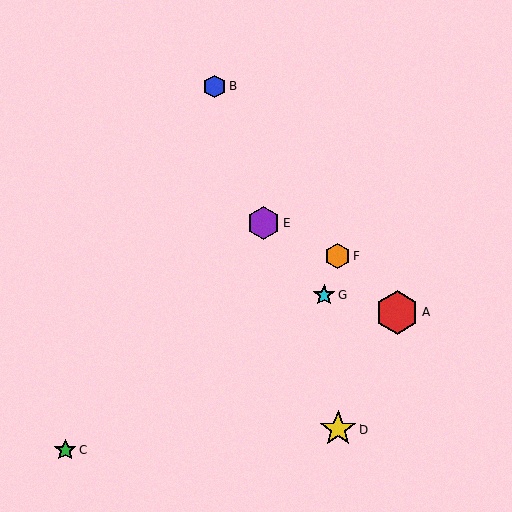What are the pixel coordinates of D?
Object D is at (338, 429).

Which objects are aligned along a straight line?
Objects B, D, E are aligned along a straight line.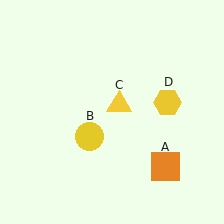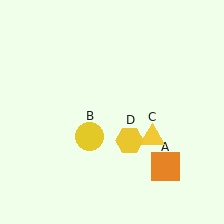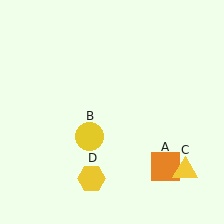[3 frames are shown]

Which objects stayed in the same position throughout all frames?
Orange square (object A) and yellow circle (object B) remained stationary.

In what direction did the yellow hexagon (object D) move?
The yellow hexagon (object D) moved down and to the left.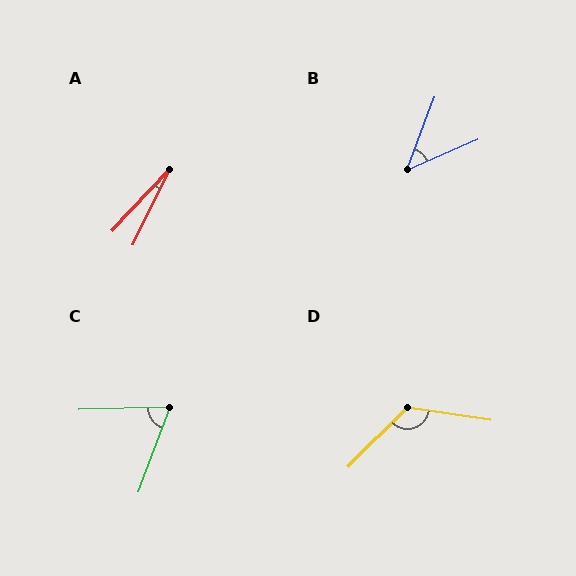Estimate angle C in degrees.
Approximately 68 degrees.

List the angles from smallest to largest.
A (17°), B (46°), C (68°), D (126°).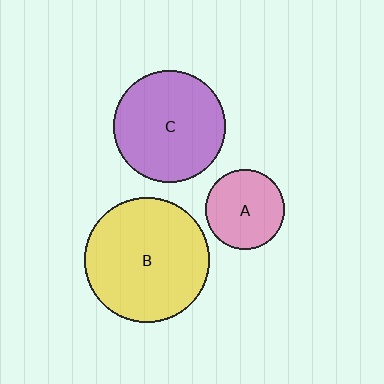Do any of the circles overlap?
No, none of the circles overlap.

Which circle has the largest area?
Circle B (yellow).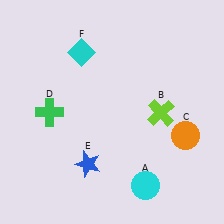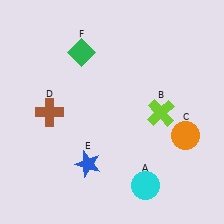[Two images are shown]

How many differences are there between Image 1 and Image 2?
There are 2 differences between the two images.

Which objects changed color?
D changed from green to brown. F changed from cyan to green.